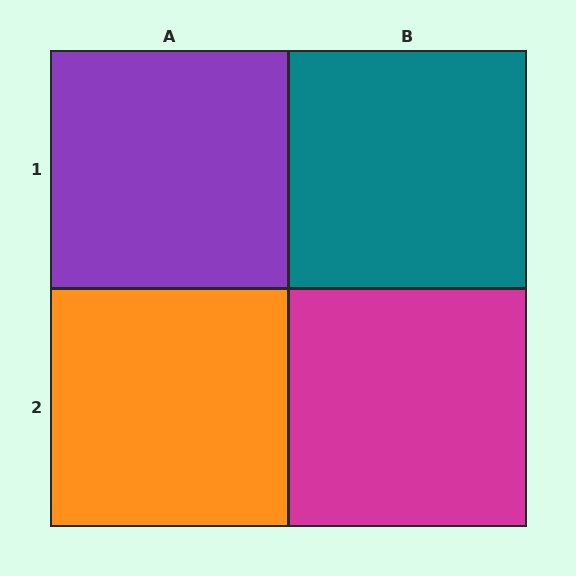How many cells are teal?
1 cell is teal.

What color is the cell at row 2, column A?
Orange.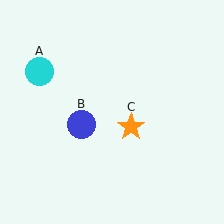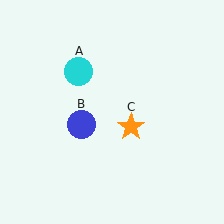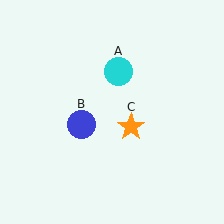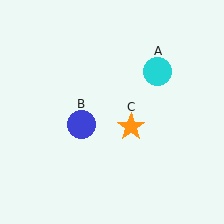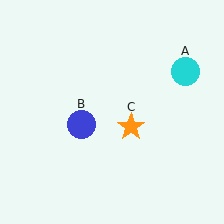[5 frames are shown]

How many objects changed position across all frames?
1 object changed position: cyan circle (object A).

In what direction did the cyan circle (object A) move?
The cyan circle (object A) moved right.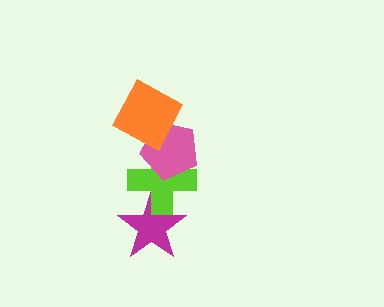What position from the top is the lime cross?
The lime cross is 3rd from the top.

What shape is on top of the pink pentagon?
The orange square is on top of the pink pentagon.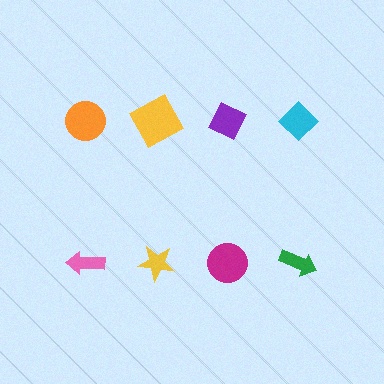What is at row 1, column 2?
A yellow square.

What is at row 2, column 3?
A magenta circle.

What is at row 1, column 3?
A purple diamond.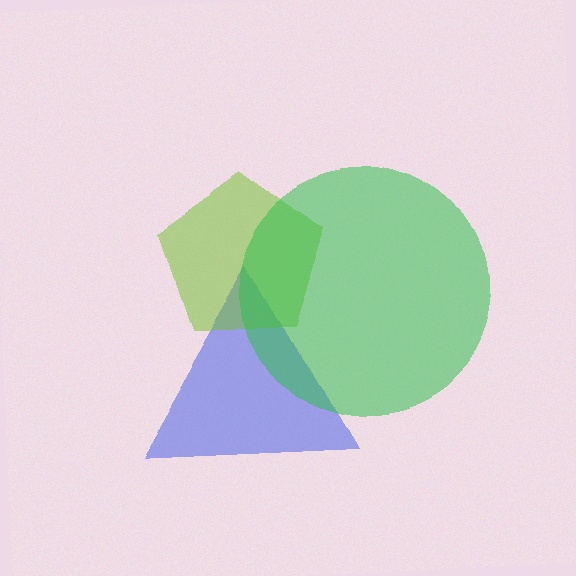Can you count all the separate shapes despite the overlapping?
Yes, there are 3 separate shapes.